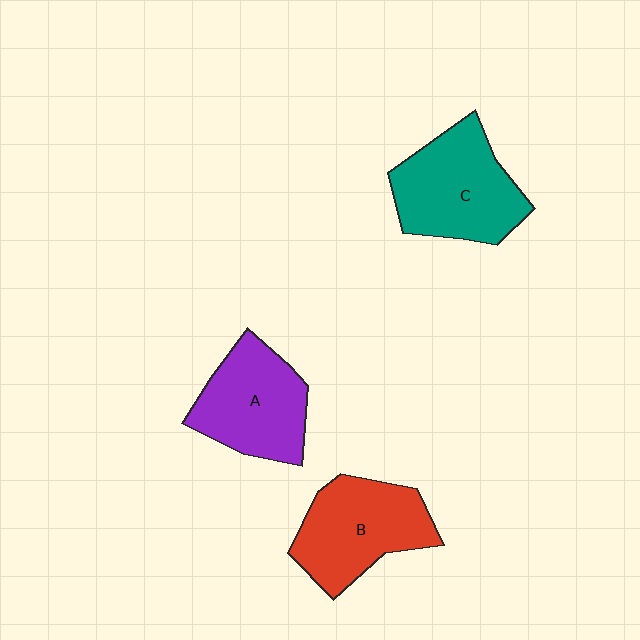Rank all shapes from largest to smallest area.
From largest to smallest: C (teal), B (red), A (purple).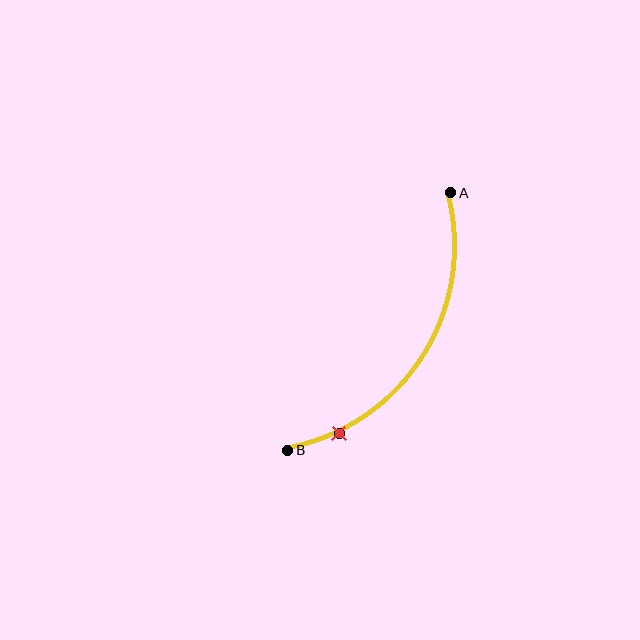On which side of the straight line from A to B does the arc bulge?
The arc bulges to the right of the straight line connecting A and B.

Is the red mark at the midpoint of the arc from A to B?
No. The red mark lies on the arc but is closer to endpoint B. The arc midpoint would be at the point on the curve equidistant along the arc from both A and B.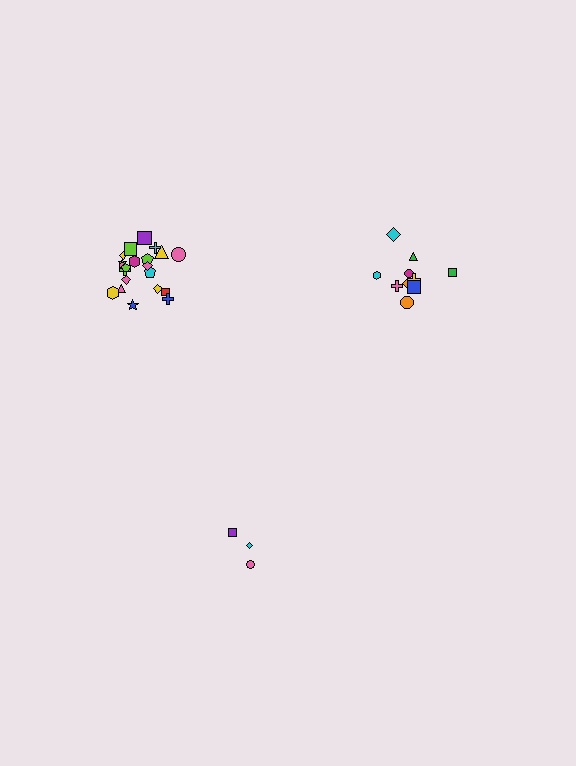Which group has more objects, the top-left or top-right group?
The top-left group.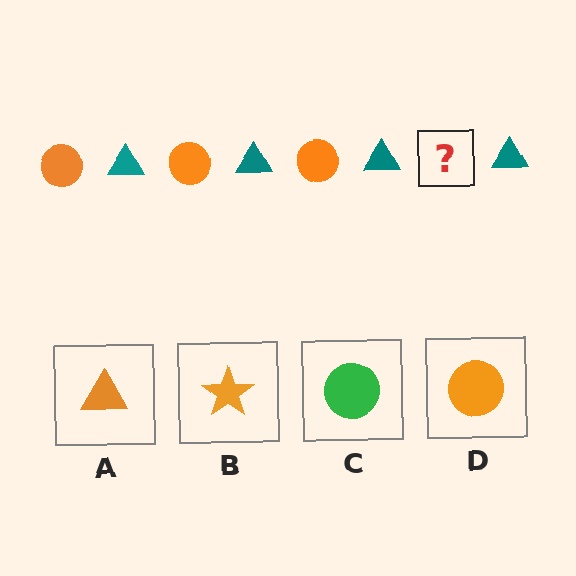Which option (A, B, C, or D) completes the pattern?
D.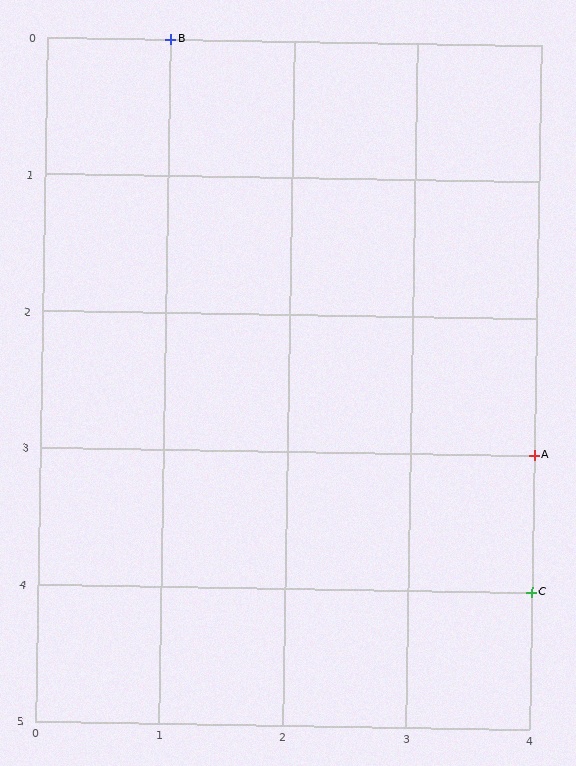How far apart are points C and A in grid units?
Points C and A are 1 row apart.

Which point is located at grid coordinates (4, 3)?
Point A is at (4, 3).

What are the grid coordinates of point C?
Point C is at grid coordinates (4, 4).